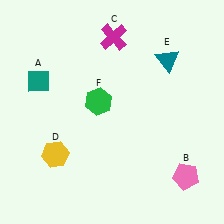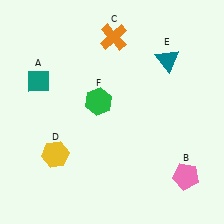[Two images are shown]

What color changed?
The cross (C) changed from magenta in Image 1 to orange in Image 2.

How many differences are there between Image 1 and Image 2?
There is 1 difference between the two images.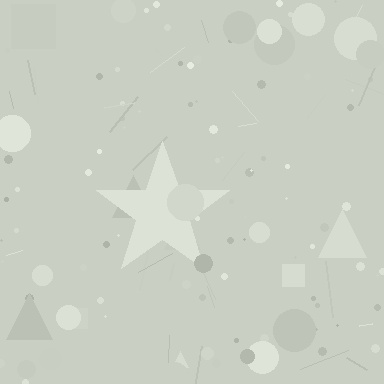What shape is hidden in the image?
A star is hidden in the image.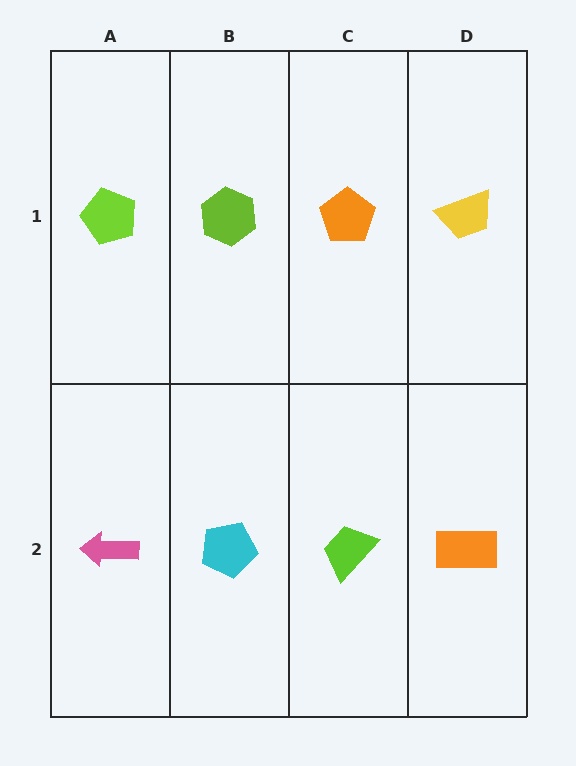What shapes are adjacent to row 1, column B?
A cyan pentagon (row 2, column B), a lime pentagon (row 1, column A), an orange pentagon (row 1, column C).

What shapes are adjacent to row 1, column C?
A lime trapezoid (row 2, column C), a lime hexagon (row 1, column B), a yellow trapezoid (row 1, column D).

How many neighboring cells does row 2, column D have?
2.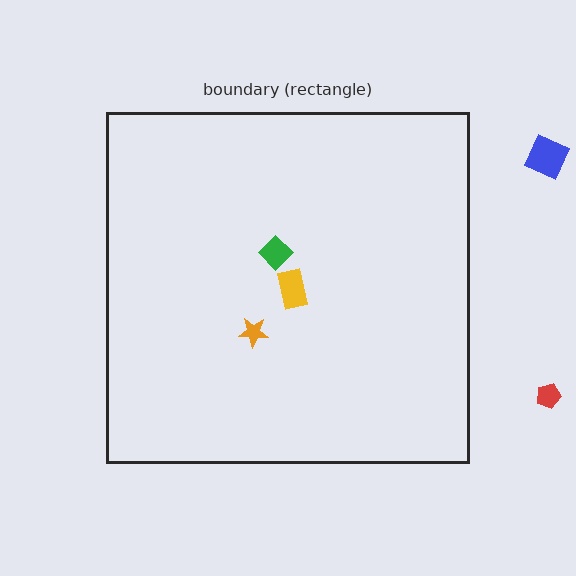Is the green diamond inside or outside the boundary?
Inside.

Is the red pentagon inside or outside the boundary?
Outside.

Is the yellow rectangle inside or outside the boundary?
Inside.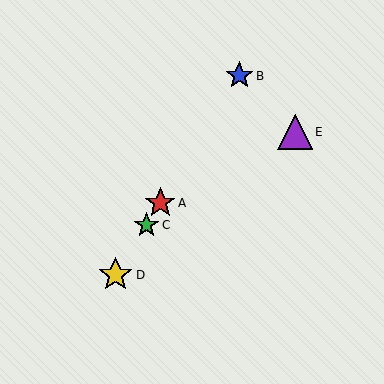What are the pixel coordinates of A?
Object A is at (160, 203).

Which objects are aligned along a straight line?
Objects A, B, C, D are aligned along a straight line.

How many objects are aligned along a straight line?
4 objects (A, B, C, D) are aligned along a straight line.